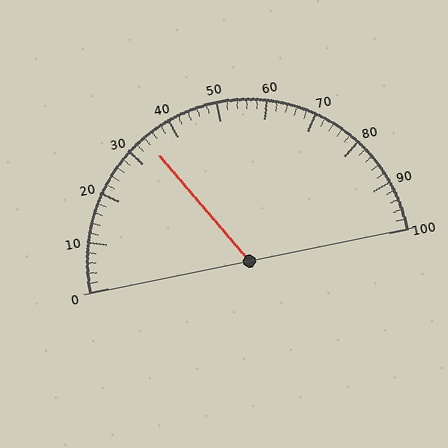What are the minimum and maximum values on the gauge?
The gauge ranges from 0 to 100.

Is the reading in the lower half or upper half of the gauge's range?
The reading is in the lower half of the range (0 to 100).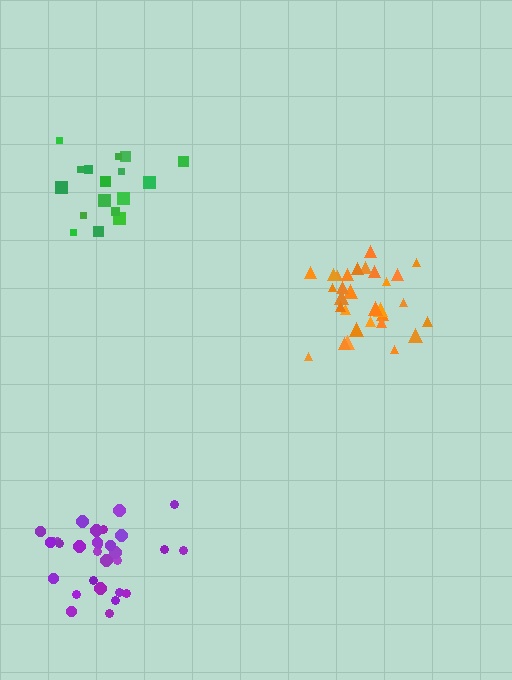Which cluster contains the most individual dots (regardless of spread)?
Orange (30).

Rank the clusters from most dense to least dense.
orange, purple, green.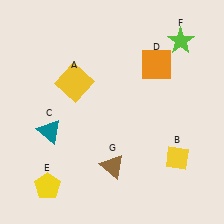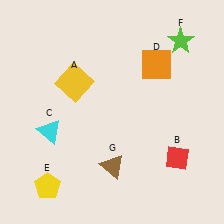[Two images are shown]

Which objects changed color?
B changed from yellow to red. C changed from teal to cyan.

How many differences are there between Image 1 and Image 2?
There are 2 differences between the two images.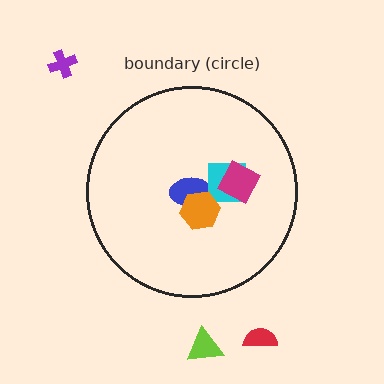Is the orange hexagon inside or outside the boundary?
Inside.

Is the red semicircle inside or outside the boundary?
Outside.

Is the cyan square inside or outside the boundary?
Inside.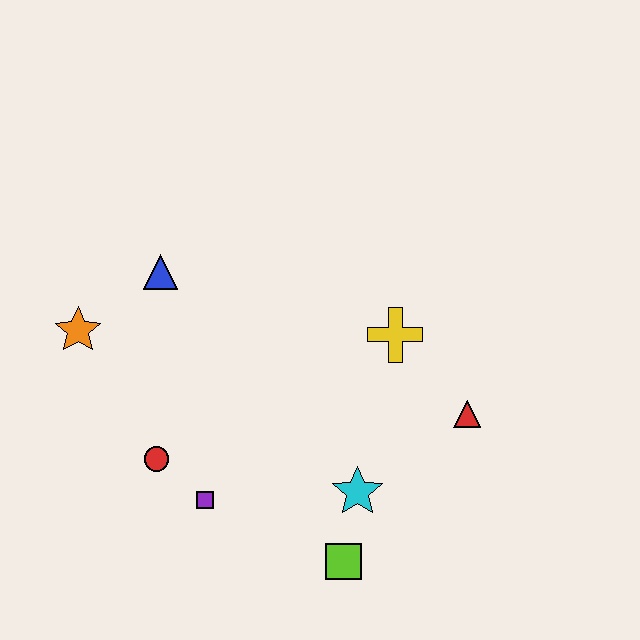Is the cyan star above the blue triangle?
No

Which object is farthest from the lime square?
The orange star is farthest from the lime square.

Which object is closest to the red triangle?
The yellow cross is closest to the red triangle.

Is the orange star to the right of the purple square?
No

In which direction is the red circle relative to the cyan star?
The red circle is to the left of the cyan star.